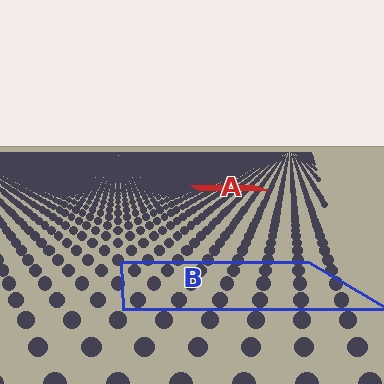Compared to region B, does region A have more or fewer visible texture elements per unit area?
Region A has more texture elements per unit area — they are packed more densely because it is farther away.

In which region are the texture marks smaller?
The texture marks are smaller in region A, because it is farther away.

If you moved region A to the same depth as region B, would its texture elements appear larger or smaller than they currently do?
They would appear larger. At a closer depth, the same texture elements are projected at a bigger on-screen size.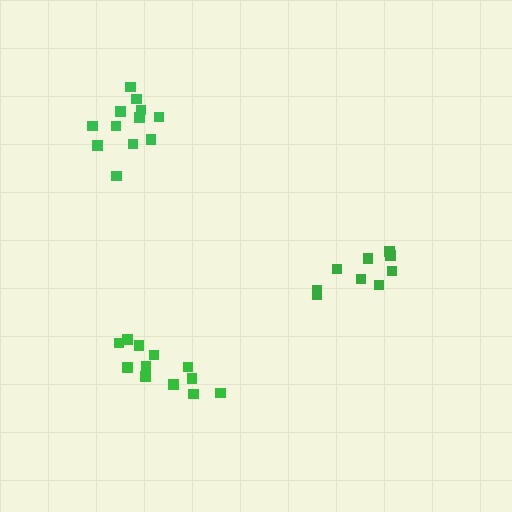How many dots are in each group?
Group 1: 13 dots, Group 2: 9 dots, Group 3: 12 dots (34 total).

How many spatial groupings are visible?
There are 3 spatial groupings.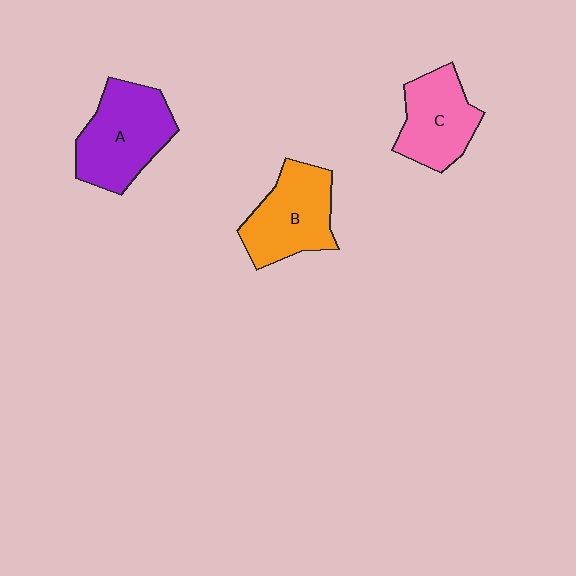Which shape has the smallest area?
Shape C (pink).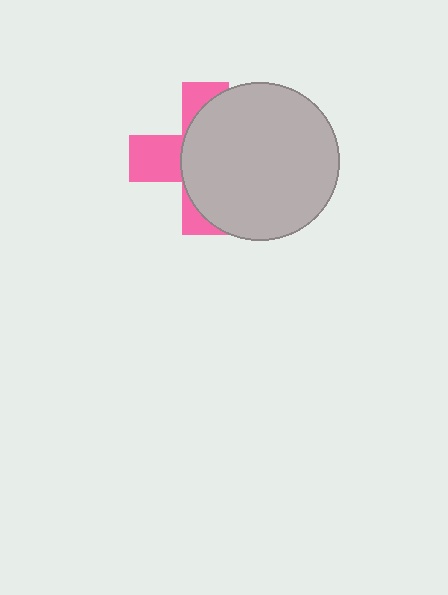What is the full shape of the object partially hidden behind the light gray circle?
The partially hidden object is a pink cross.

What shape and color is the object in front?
The object in front is a light gray circle.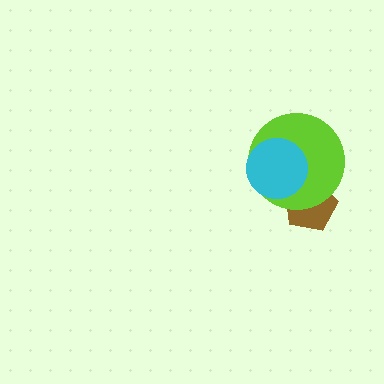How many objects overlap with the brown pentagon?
2 objects overlap with the brown pentagon.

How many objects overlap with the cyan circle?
2 objects overlap with the cyan circle.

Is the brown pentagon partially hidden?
Yes, it is partially covered by another shape.